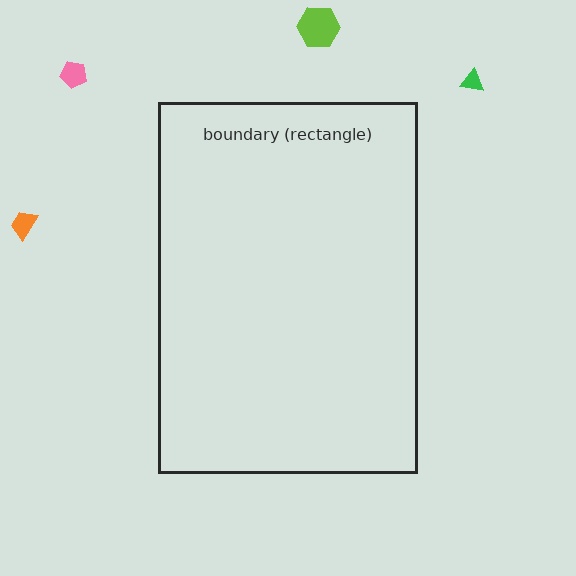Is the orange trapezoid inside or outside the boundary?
Outside.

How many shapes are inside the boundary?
0 inside, 4 outside.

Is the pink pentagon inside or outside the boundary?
Outside.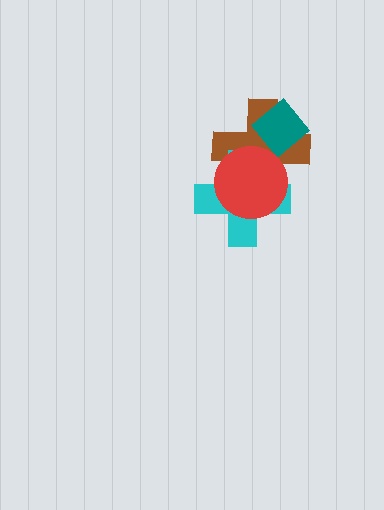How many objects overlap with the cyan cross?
2 objects overlap with the cyan cross.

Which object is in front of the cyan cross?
The red circle is in front of the cyan cross.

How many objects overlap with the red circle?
2 objects overlap with the red circle.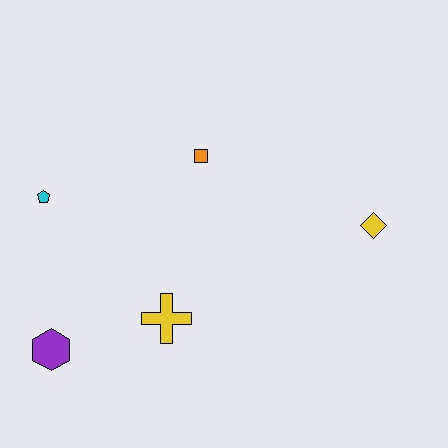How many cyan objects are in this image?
There is 1 cyan object.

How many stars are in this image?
There are no stars.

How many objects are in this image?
There are 5 objects.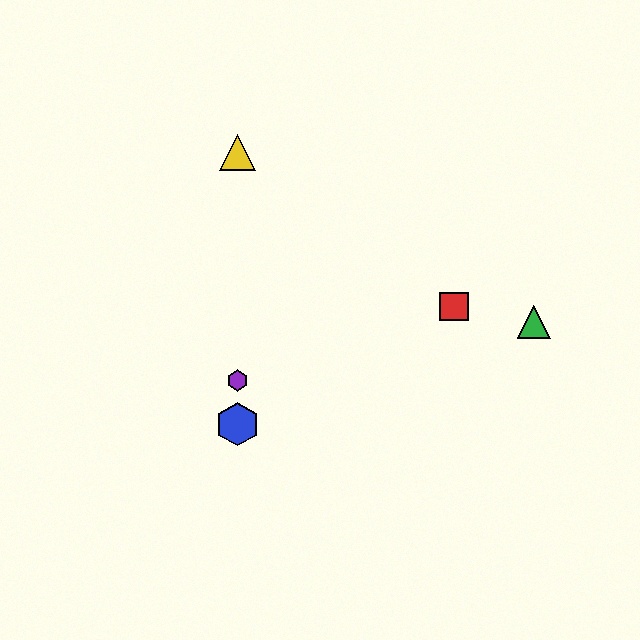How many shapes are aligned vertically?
3 shapes (the blue hexagon, the yellow triangle, the purple hexagon) are aligned vertically.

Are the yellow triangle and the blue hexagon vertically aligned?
Yes, both are at x≈237.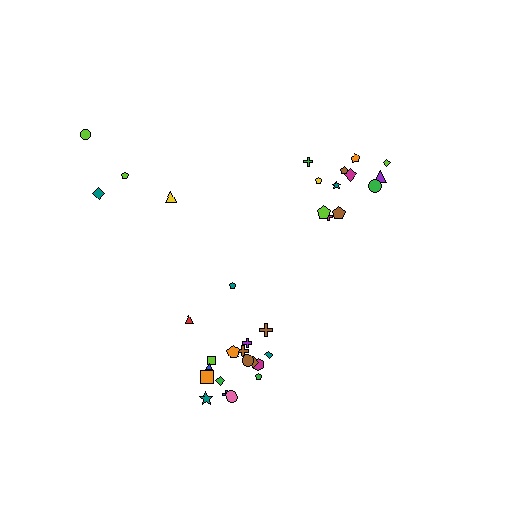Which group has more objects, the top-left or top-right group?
The top-right group.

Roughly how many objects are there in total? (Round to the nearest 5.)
Roughly 35 objects in total.